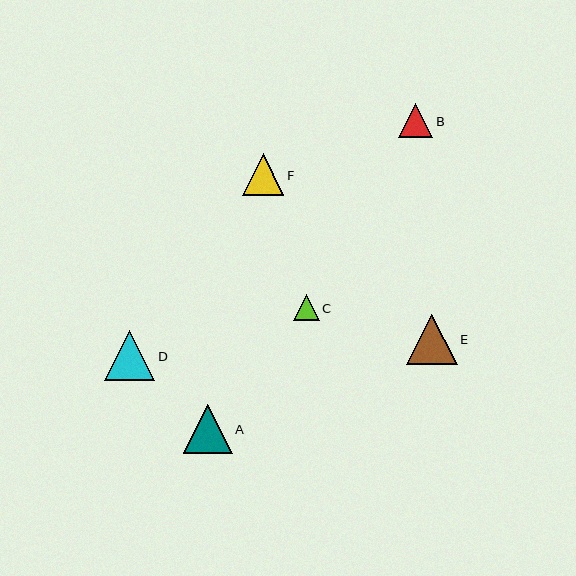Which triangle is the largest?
Triangle E is the largest with a size of approximately 51 pixels.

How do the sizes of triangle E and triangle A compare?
Triangle E and triangle A are approximately the same size.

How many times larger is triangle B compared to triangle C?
Triangle B is approximately 1.3 times the size of triangle C.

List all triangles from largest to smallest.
From largest to smallest: E, D, A, F, B, C.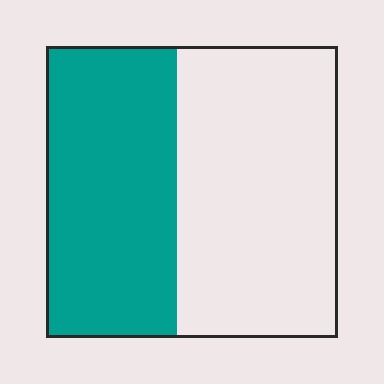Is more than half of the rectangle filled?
No.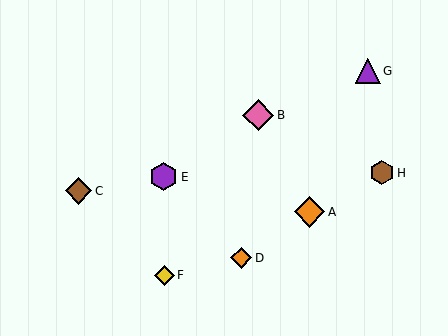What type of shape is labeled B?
Shape B is a pink diamond.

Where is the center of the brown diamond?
The center of the brown diamond is at (78, 191).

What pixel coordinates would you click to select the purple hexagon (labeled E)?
Click at (164, 177) to select the purple hexagon E.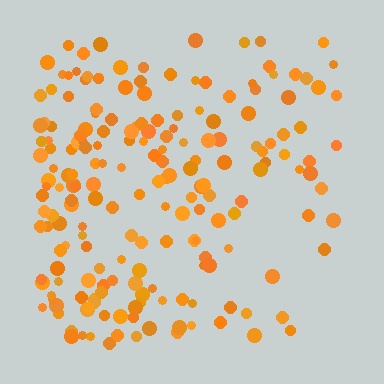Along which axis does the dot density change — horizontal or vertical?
Horizontal.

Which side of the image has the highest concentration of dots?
The left.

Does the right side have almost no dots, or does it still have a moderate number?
Still a moderate number, just noticeably fewer than the left.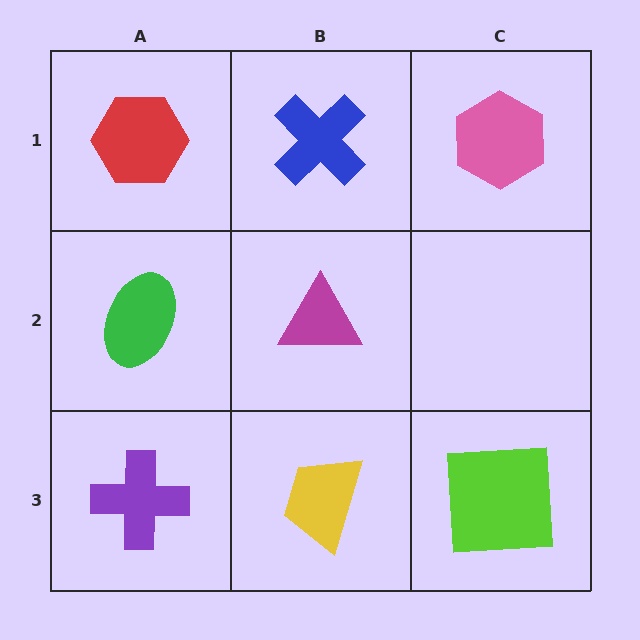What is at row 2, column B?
A magenta triangle.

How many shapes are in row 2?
2 shapes.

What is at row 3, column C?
A lime square.